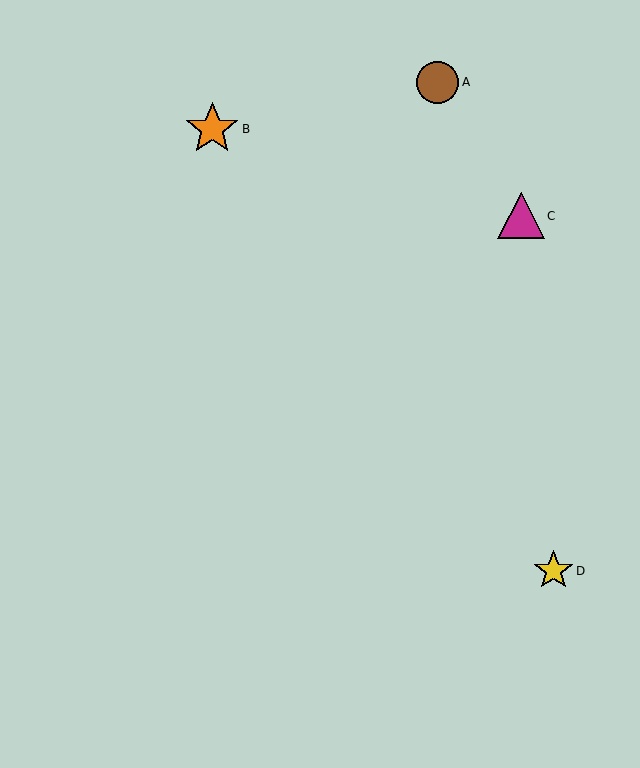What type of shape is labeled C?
Shape C is a magenta triangle.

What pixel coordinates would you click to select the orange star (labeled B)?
Click at (212, 129) to select the orange star B.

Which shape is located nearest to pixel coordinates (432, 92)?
The brown circle (labeled A) at (438, 82) is nearest to that location.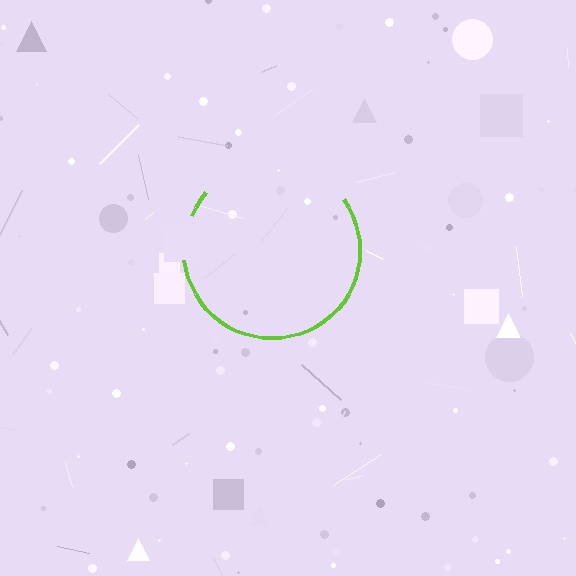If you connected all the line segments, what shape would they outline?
They would outline a circle.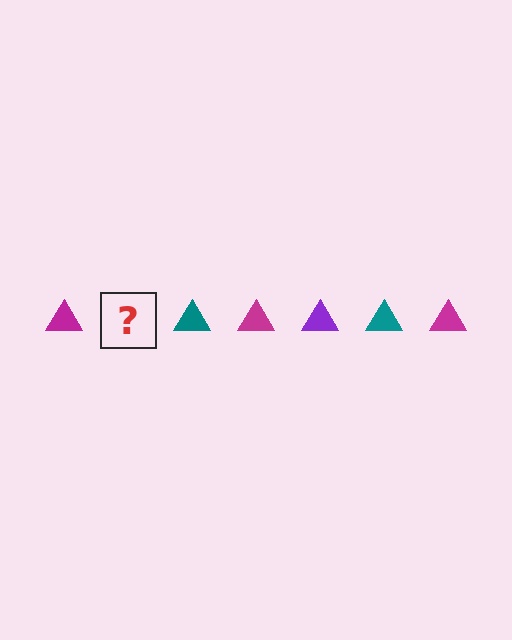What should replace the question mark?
The question mark should be replaced with a purple triangle.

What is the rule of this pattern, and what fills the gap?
The rule is that the pattern cycles through magenta, purple, teal triangles. The gap should be filled with a purple triangle.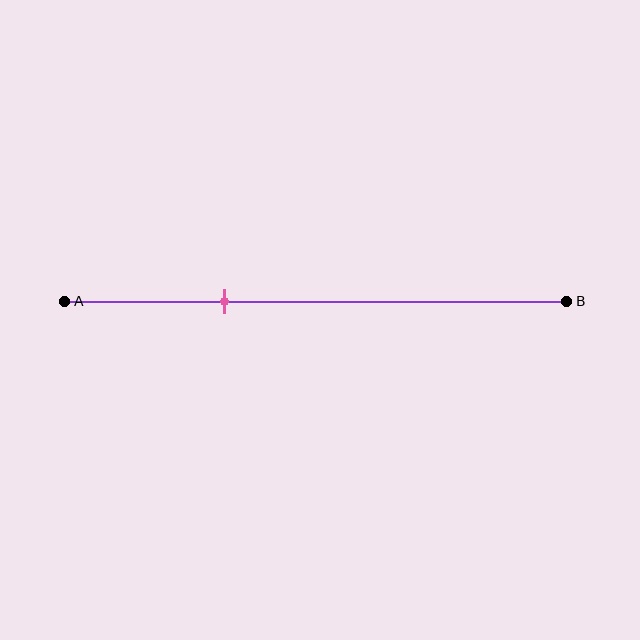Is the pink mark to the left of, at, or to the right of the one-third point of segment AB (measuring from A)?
The pink mark is approximately at the one-third point of segment AB.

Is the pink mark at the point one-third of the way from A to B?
Yes, the mark is approximately at the one-third point.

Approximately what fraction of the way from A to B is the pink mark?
The pink mark is approximately 30% of the way from A to B.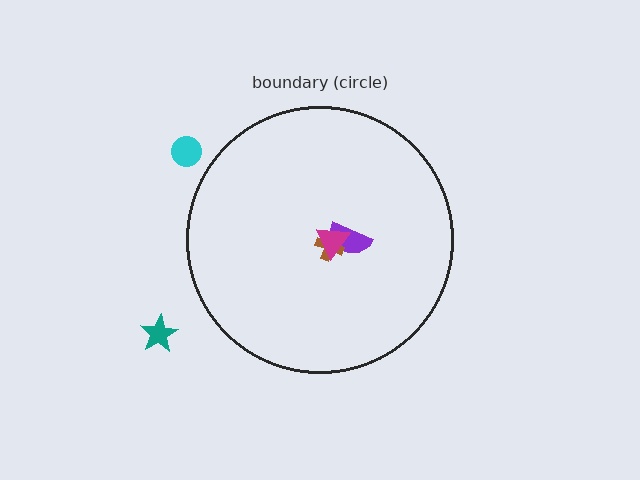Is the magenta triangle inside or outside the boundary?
Inside.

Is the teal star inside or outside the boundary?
Outside.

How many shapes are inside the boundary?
3 inside, 2 outside.